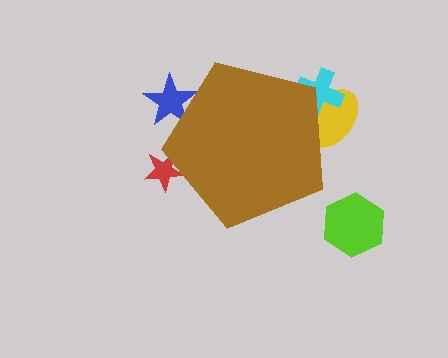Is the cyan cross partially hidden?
Yes, the cyan cross is partially hidden behind the brown pentagon.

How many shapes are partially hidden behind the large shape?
4 shapes are partially hidden.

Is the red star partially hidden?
Yes, the red star is partially hidden behind the brown pentagon.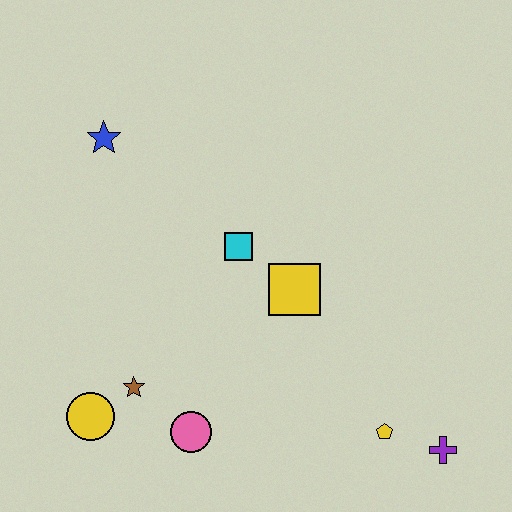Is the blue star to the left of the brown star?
Yes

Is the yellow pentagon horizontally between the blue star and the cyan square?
No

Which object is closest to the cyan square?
The yellow square is closest to the cyan square.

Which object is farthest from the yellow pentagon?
The blue star is farthest from the yellow pentagon.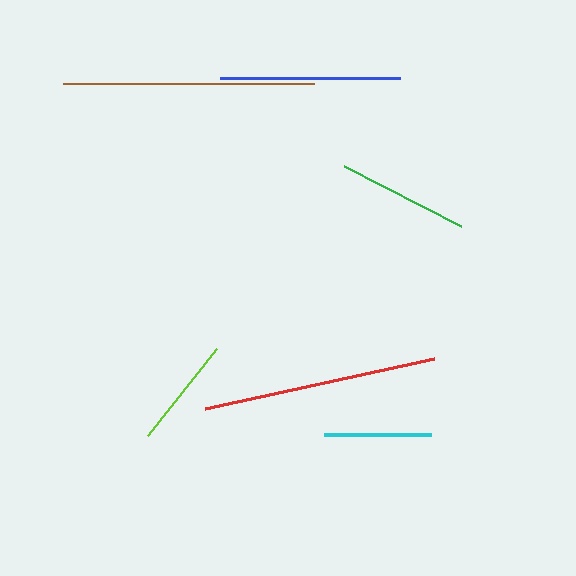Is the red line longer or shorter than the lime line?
The red line is longer than the lime line.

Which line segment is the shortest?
The cyan line is the shortest at approximately 107 pixels.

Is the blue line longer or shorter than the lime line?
The blue line is longer than the lime line.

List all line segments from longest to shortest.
From longest to shortest: brown, red, blue, green, lime, cyan.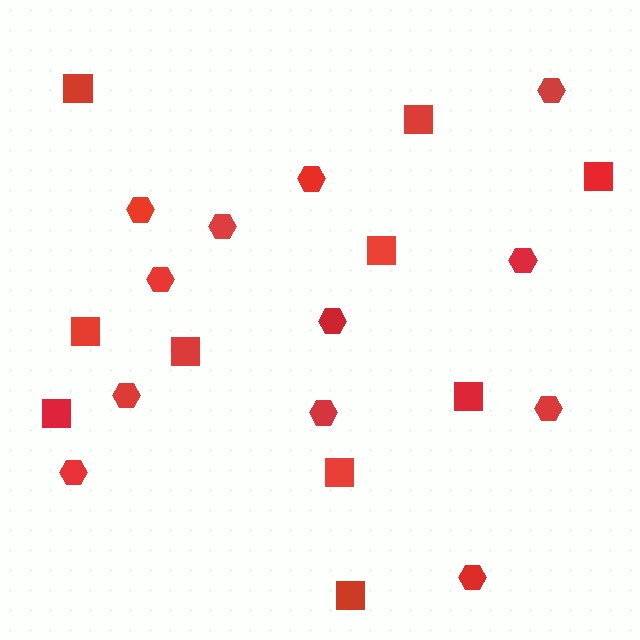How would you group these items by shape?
There are 2 groups: one group of squares (10) and one group of hexagons (12).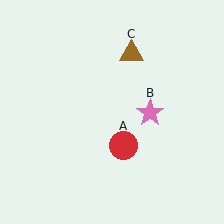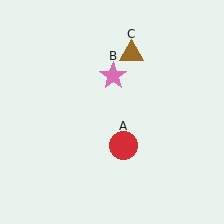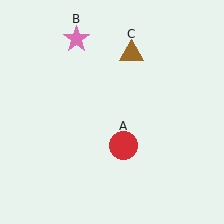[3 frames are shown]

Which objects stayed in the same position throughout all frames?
Red circle (object A) and brown triangle (object C) remained stationary.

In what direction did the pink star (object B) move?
The pink star (object B) moved up and to the left.